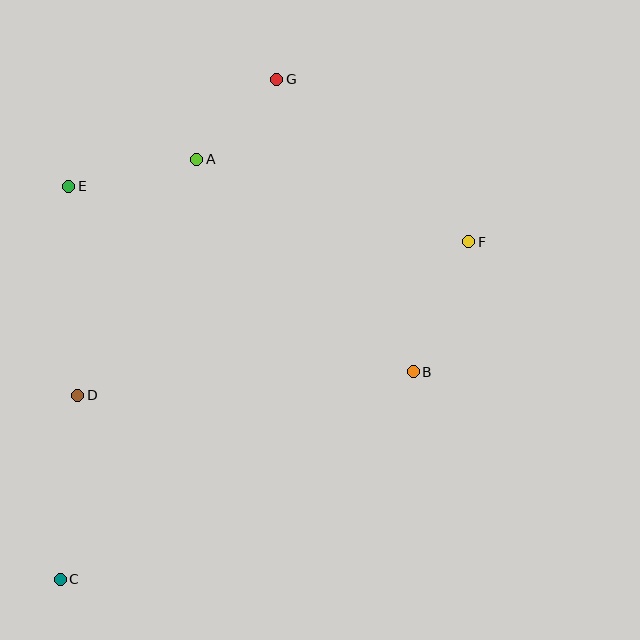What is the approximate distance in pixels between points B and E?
The distance between B and E is approximately 392 pixels.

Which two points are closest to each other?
Points A and G are closest to each other.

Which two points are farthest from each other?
Points C and G are farthest from each other.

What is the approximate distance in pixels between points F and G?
The distance between F and G is approximately 251 pixels.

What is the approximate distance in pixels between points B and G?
The distance between B and G is approximately 323 pixels.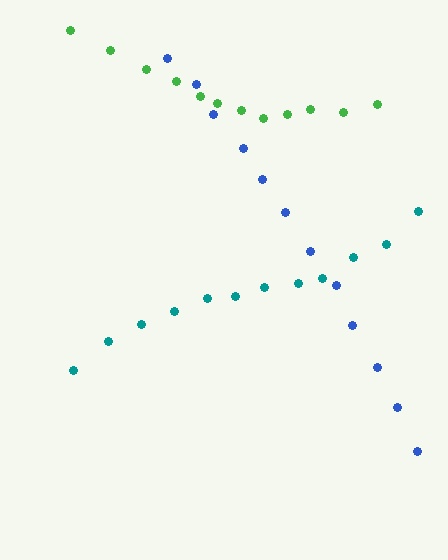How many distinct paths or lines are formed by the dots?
There are 3 distinct paths.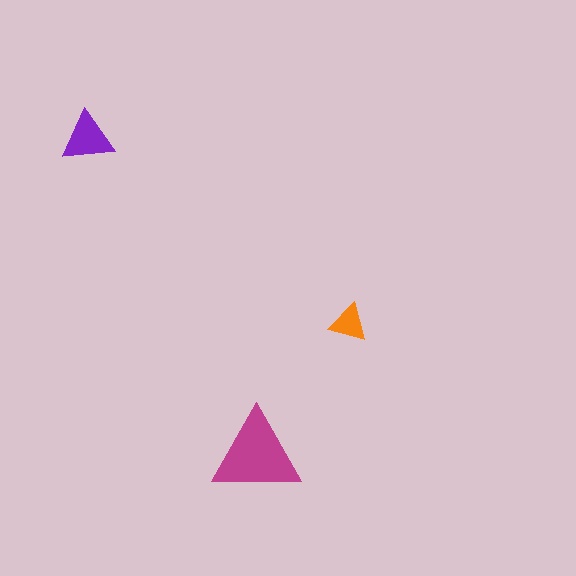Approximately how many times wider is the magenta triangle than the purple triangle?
About 1.5 times wider.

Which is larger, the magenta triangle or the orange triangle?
The magenta one.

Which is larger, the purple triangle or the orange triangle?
The purple one.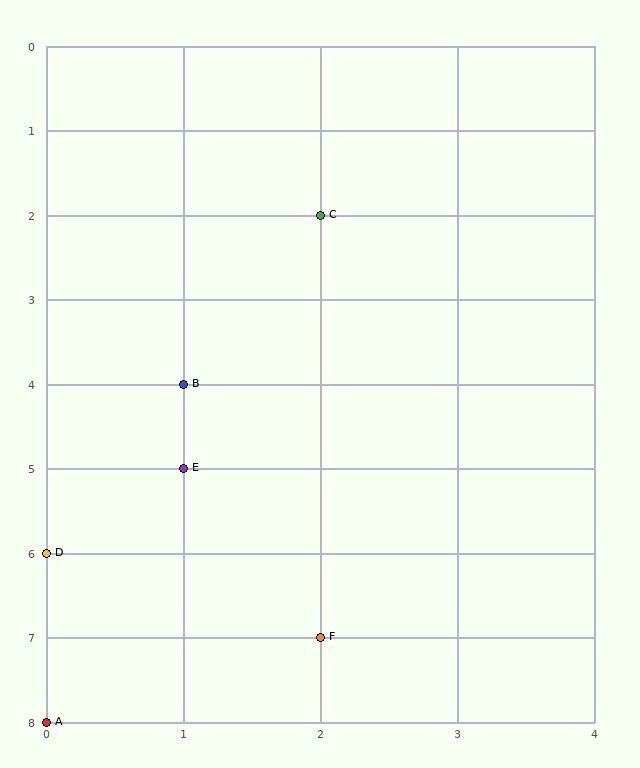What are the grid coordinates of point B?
Point B is at grid coordinates (1, 4).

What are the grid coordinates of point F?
Point F is at grid coordinates (2, 7).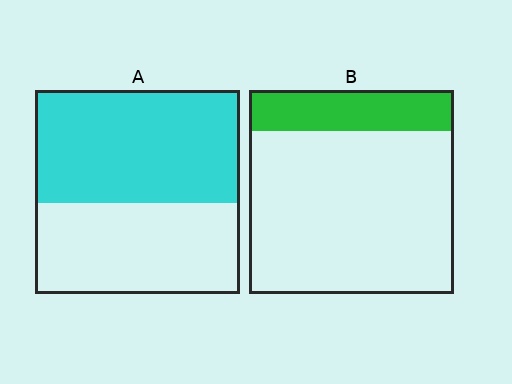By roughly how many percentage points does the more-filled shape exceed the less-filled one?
By roughly 35 percentage points (A over B).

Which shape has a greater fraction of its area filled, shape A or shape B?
Shape A.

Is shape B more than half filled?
No.